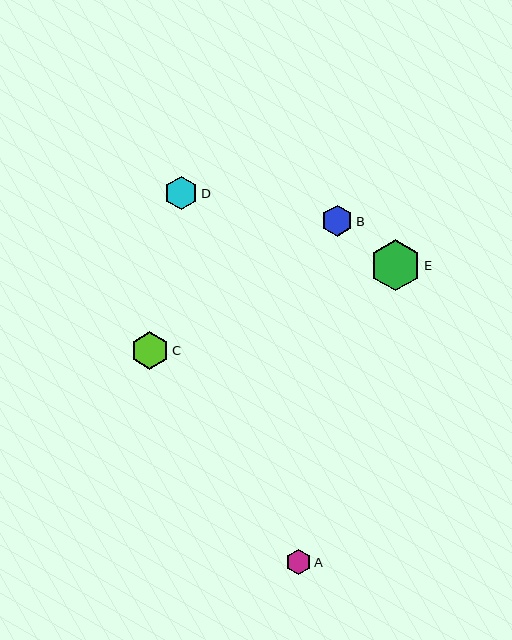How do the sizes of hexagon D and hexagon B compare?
Hexagon D and hexagon B are approximately the same size.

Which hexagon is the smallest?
Hexagon A is the smallest with a size of approximately 25 pixels.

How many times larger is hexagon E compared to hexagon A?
Hexagon E is approximately 2.0 times the size of hexagon A.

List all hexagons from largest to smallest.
From largest to smallest: E, C, D, B, A.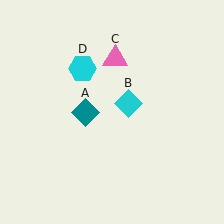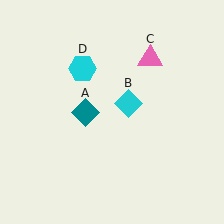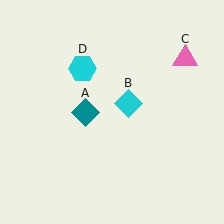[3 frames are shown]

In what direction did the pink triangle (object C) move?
The pink triangle (object C) moved right.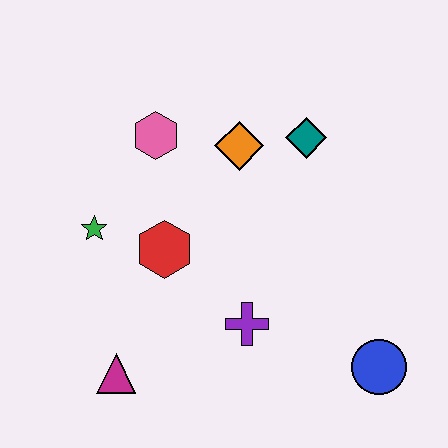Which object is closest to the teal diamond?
The orange diamond is closest to the teal diamond.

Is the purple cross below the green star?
Yes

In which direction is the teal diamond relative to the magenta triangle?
The teal diamond is above the magenta triangle.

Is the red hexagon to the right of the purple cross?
No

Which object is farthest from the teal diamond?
The magenta triangle is farthest from the teal diamond.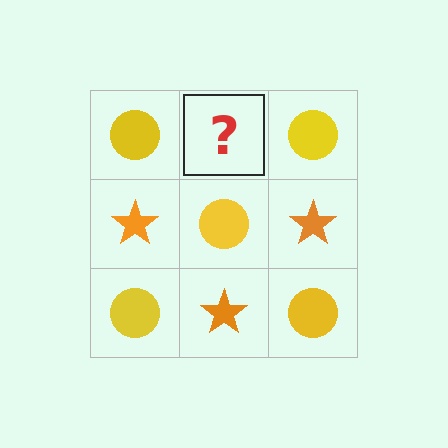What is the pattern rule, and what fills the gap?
The rule is that it alternates yellow circle and orange star in a checkerboard pattern. The gap should be filled with an orange star.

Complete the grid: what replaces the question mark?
The question mark should be replaced with an orange star.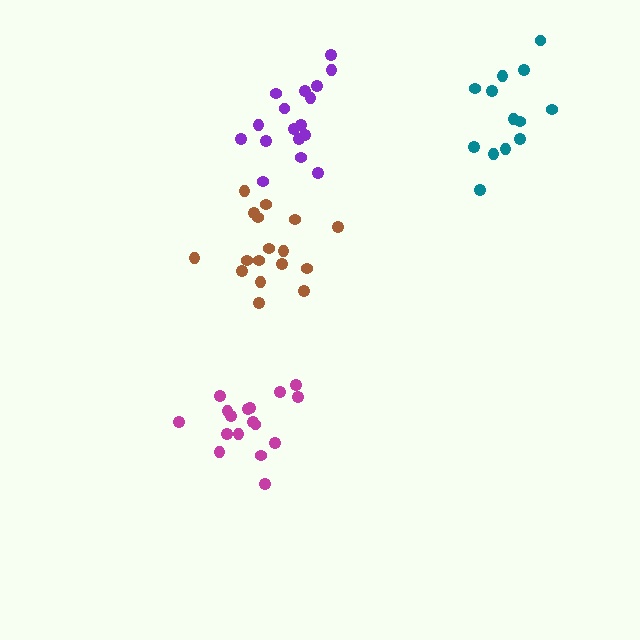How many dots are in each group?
Group 1: 17 dots, Group 2: 17 dots, Group 3: 17 dots, Group 4: 13 dots (64 total).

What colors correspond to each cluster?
The clusters are colored: purple, brown, magenta, teal.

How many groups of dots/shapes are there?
There are 4 groups.